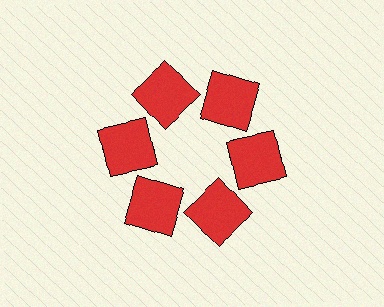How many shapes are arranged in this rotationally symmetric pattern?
There are 6 shapes, arranged in 6 groups of 1.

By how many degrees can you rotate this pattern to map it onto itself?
The pattern maps onto itself every 60 degrees of rotation.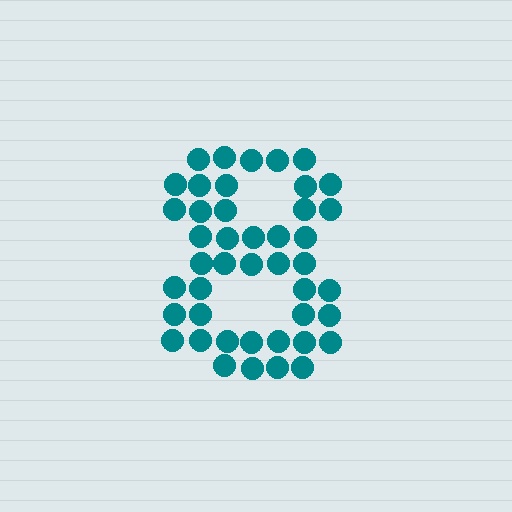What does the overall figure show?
The overall figure shows the digit 8.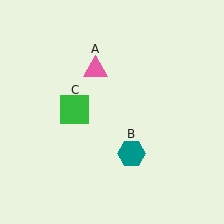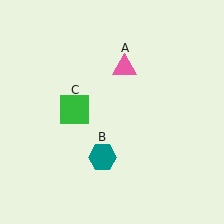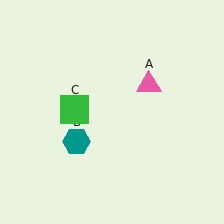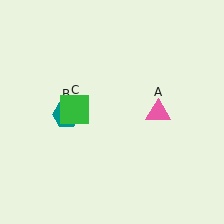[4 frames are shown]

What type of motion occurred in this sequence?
The pink triangle (object A), teal hexagon (object B) rotated clockwise around the center of the scene.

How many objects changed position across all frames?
2 objects changed position: pink triangle (object A), teal hexagon (object B).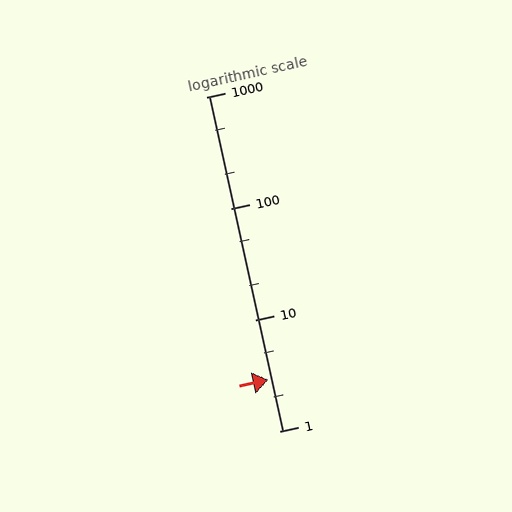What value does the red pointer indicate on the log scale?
The pointer indicates approximately 2.9.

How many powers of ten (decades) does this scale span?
The scale spans 3 decades, from 1 to 1000.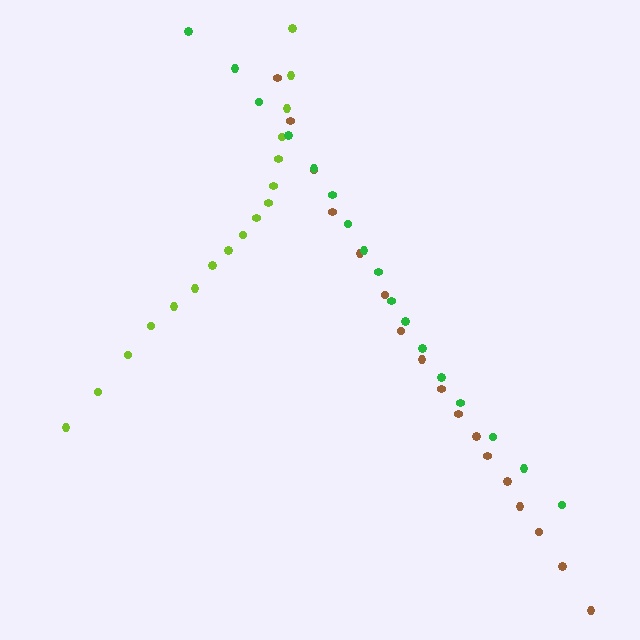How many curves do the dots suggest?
There are 3 distinct paths.